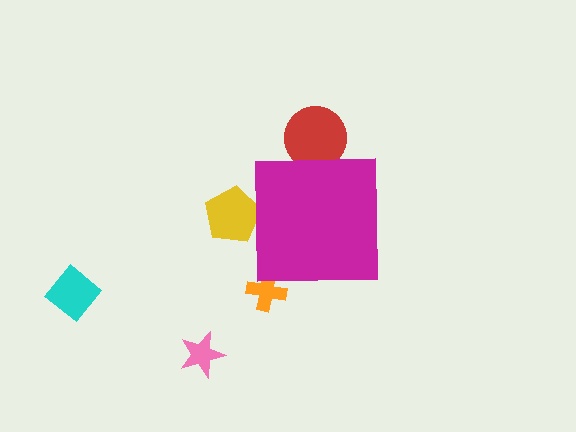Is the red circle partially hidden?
Yes, the red circle is partially hidden behind the magenta square.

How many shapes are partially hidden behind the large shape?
3 shapes are partially hidden.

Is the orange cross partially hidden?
Yes, the orange cross is partially hidden behind the magenta square.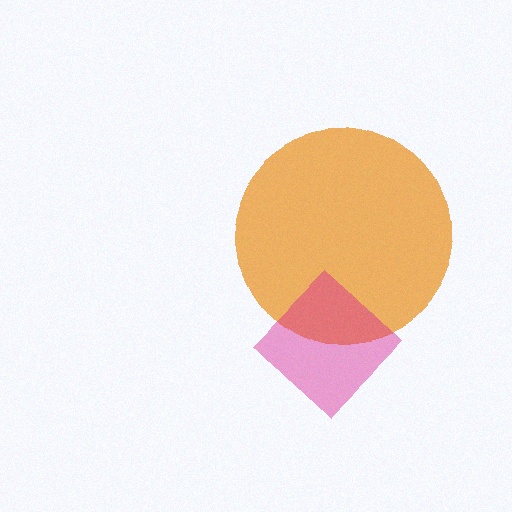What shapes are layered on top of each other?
The layered shapes are: an orange circle, a magenta diamond.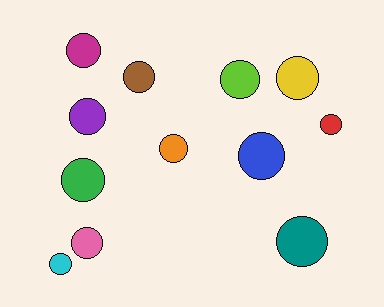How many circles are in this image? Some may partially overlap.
There are 12 circles.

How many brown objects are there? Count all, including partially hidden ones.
There is 1 brown object.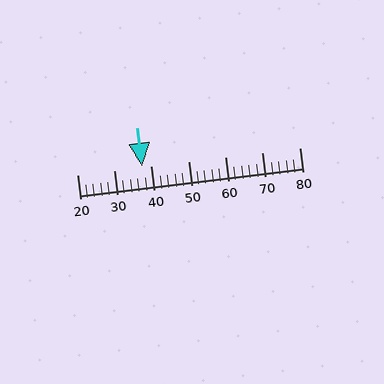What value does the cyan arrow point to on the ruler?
The cyan arrow points to approximately 38.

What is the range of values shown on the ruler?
The ruler shows values from 20 to 80.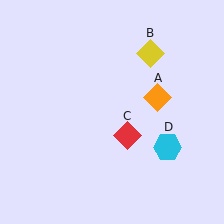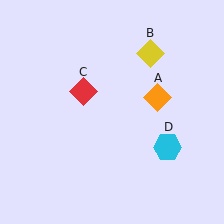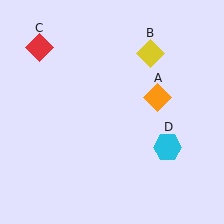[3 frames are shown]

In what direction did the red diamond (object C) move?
The red diamond (object C) moved up and to the left.